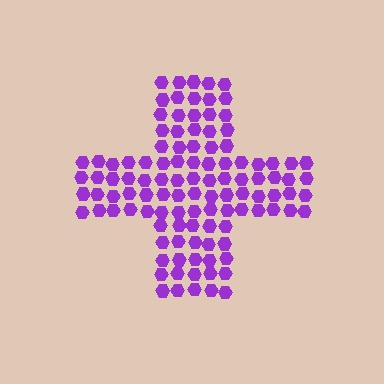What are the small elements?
The small elements are hexagons.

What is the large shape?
The large shape is a cross.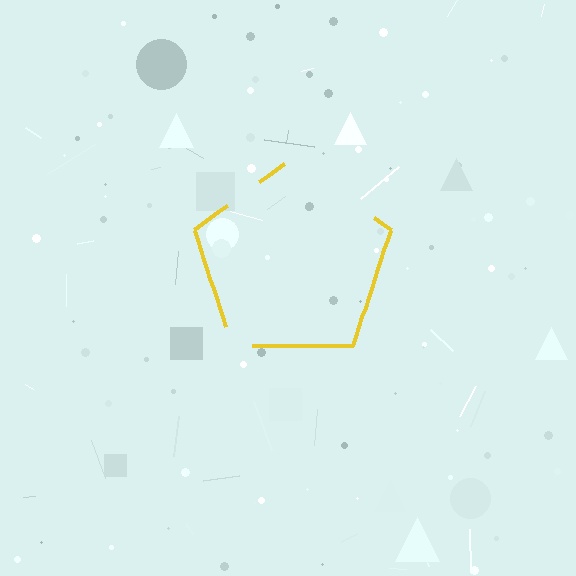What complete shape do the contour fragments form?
The contour fragments form a pentagon.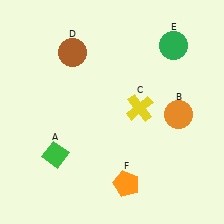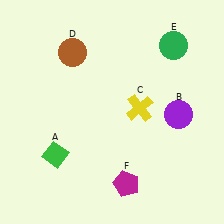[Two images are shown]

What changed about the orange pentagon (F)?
In Image 1, F is orange. In Image 2, it changed to magenta.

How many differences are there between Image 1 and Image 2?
There are 2 differences between the two images.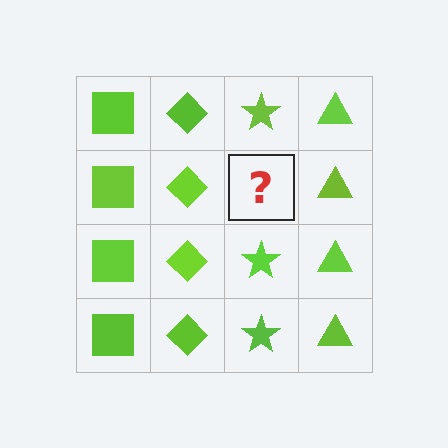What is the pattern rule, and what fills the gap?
The rule is that each column has a consistent shape. The gap should be filled with a lime star.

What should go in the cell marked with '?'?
The missing cell should contain a lime star.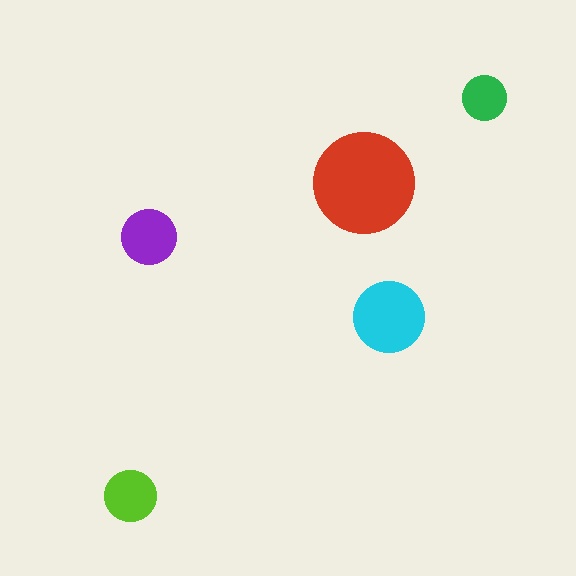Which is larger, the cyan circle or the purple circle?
The cyan one.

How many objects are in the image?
There are 5 objects in the image.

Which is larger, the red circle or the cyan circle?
The red one.